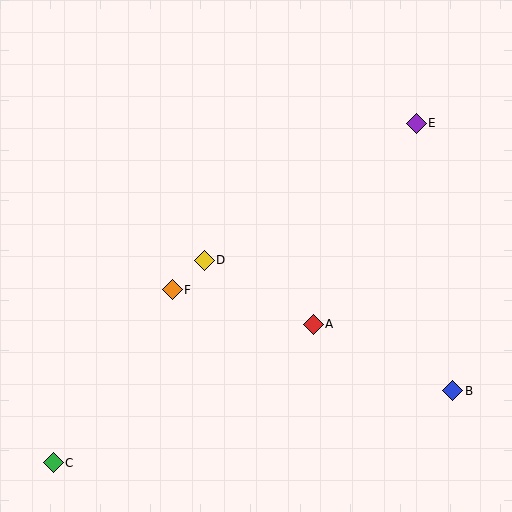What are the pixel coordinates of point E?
Point E is at (416, 123).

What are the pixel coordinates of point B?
Point B is at (453, 391).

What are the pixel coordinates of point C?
Point C is at (53, 463).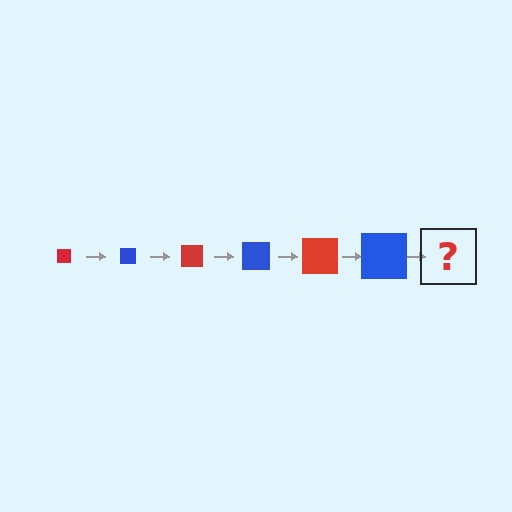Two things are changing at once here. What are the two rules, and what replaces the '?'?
The two rules are that the square grows larger each step and the color cycles through red and blue. The '?' should be a red square, larger than the previous one.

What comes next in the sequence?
The next element should be a red square, larger than the previous one.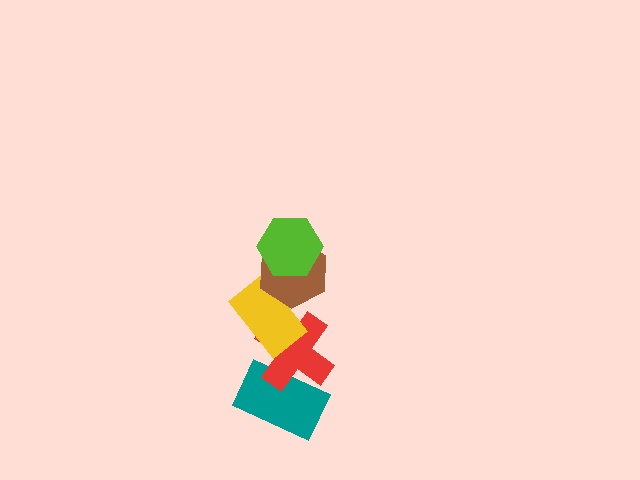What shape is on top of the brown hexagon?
The lime hexagon is on top of the brown hexagon.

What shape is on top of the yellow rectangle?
The brown hexagon is on top of the yellow rectangle.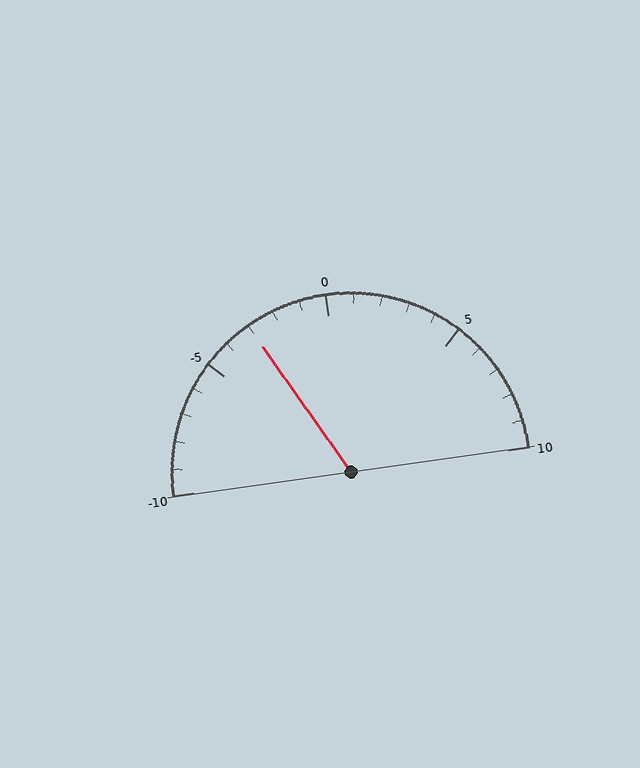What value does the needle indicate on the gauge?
The needle indicates approximately -3.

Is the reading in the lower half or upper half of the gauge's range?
The reading is in the lower half of the range (-10 to 10).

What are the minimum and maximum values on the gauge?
The gauge ranges from -10 to 10.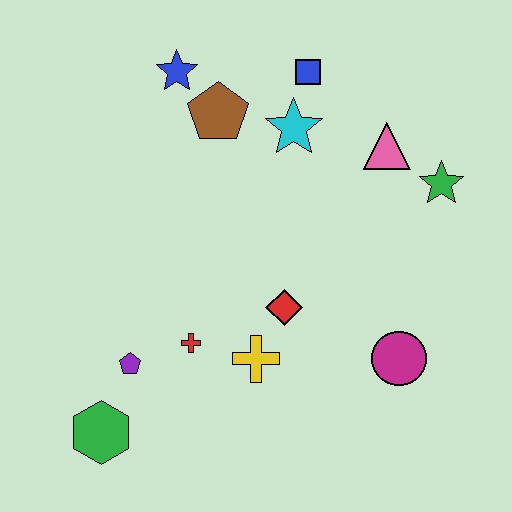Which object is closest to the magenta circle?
The red diamond is closest to the magenta circle.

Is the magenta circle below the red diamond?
Yes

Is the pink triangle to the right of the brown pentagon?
Yes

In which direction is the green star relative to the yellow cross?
The green star is to the right of the yellow cross.